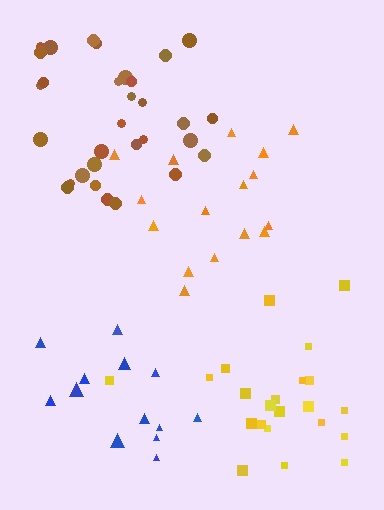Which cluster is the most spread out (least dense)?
Orange.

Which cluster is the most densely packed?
Brown.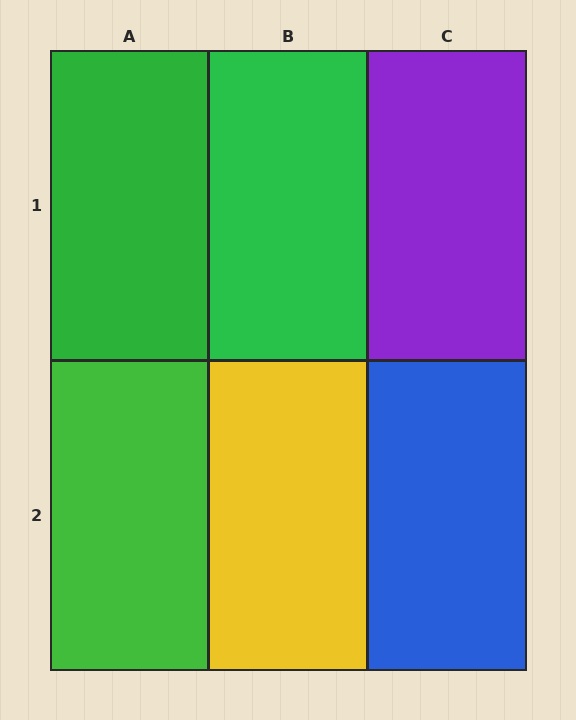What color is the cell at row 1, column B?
Green.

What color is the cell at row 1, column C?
Purple.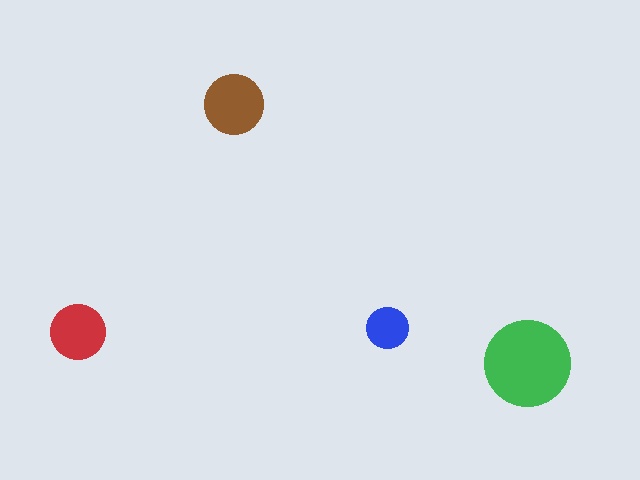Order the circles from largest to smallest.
the green one, the brown one, the red one, the blue one.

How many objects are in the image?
There are 4 objects in the image.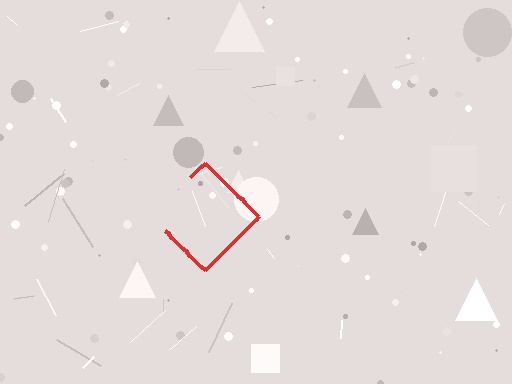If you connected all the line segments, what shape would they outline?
They would outline a diamond.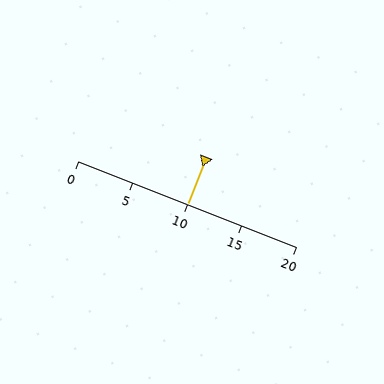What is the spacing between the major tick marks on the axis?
The major ticks are spaced 5 apart.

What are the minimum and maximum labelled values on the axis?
The axis runs from 0 to 20.